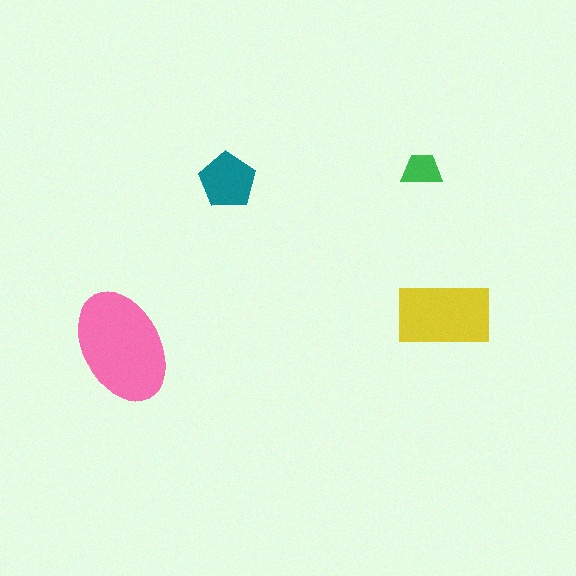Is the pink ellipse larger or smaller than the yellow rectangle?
Larger.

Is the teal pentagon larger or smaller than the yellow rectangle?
Smaller.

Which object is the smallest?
The green trapezoid.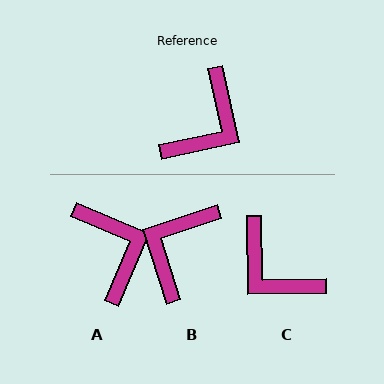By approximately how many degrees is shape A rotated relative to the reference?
Approximately 54 degrees counter-clockwise.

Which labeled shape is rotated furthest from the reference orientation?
B, about 174 degrees away.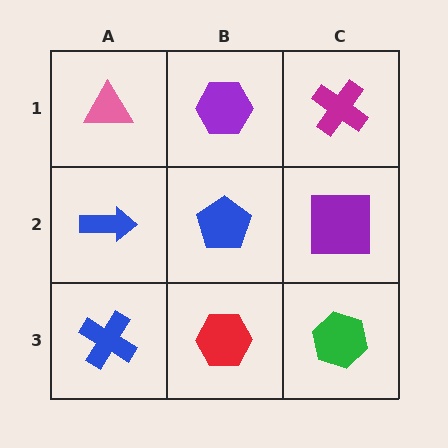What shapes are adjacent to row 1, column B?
A blue pentagon (row 2, column B), a pink triangle (row 1, column A), a magenta cross (row 1, column C).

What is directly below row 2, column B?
A red hexagon.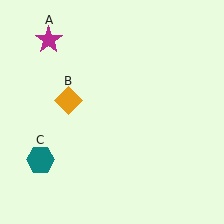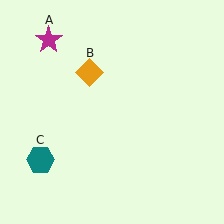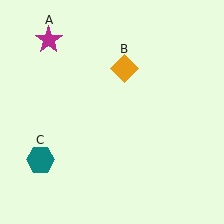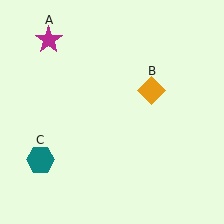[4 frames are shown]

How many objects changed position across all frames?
1 object changed position: orange diamond (object B).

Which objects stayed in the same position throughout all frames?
Magenta star (object A) and teal hexagon (object C) remained stationary.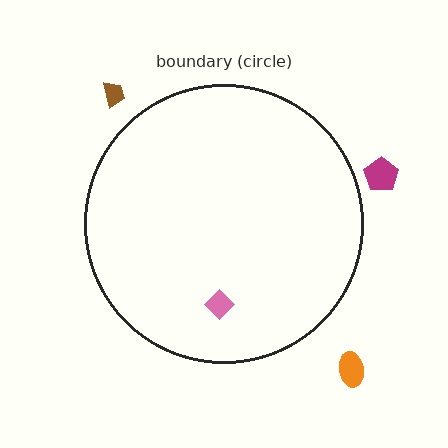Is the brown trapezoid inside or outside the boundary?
Outside.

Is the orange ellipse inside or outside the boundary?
Outside.